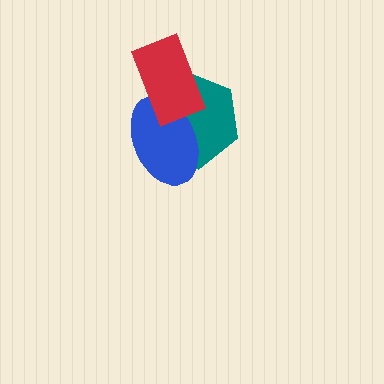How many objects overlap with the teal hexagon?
2 objects overlap with the teal hexagon.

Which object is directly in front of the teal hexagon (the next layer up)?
The blue ellipse is directly in front of the teal hexagon.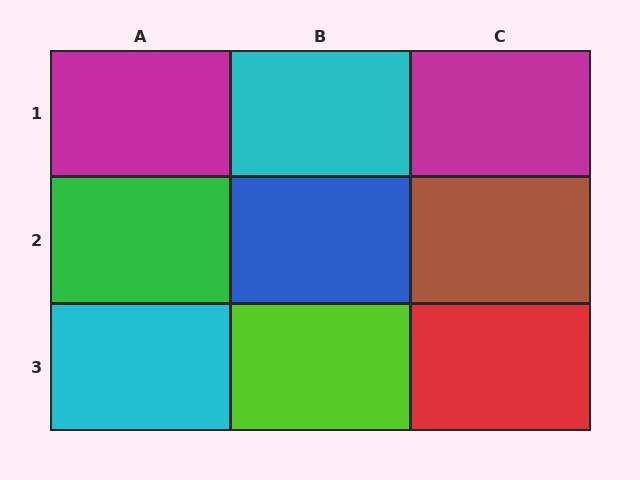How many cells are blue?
1 cell is blue.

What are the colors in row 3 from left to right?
Cyan, lime, red.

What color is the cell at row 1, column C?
Magenta.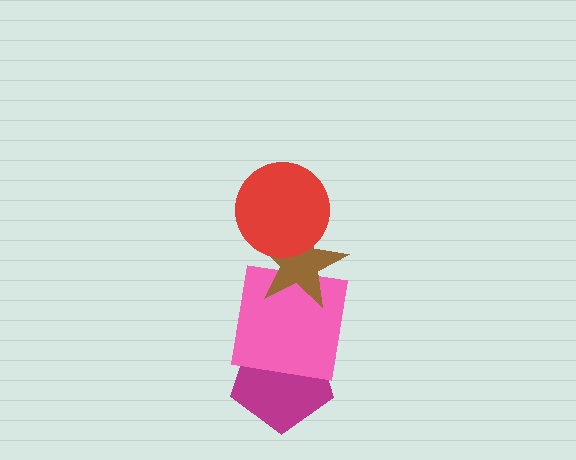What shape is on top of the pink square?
The brown star is on top of the pink square.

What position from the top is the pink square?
The pink square is 3rd from the top.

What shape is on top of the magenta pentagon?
The pink square is on top of the magenta pentagon.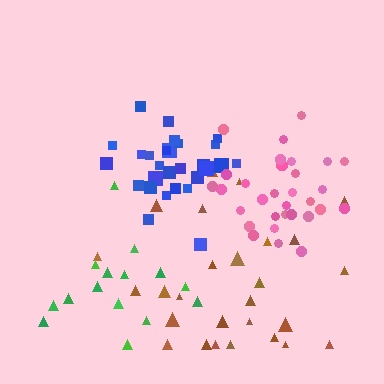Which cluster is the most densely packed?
Pink.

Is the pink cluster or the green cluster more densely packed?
Pink.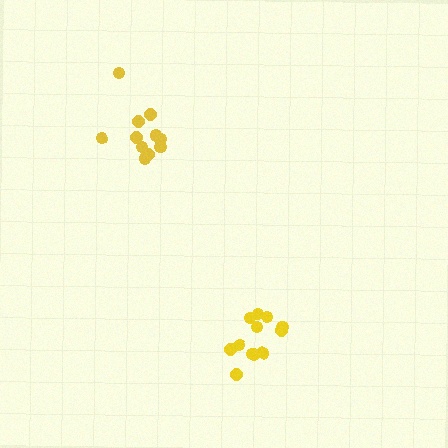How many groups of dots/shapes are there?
There are 2 groups.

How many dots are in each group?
Group 1: 12 dots, Group 2: 11 dots (23 total).